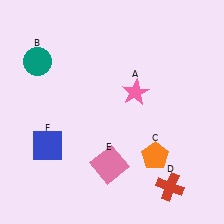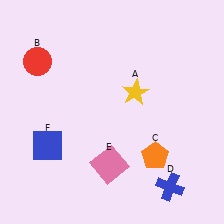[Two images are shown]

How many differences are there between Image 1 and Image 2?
There are 3 differences between the two images.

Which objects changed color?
A changed from pink to yellow. B changed from teal to red. D changed from red to blue.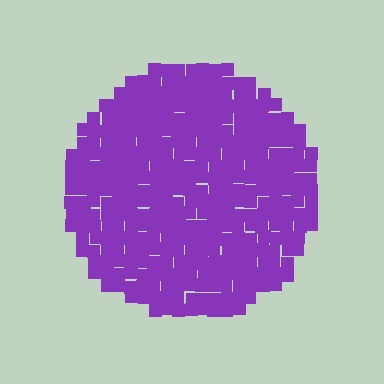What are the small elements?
The small elements are squares.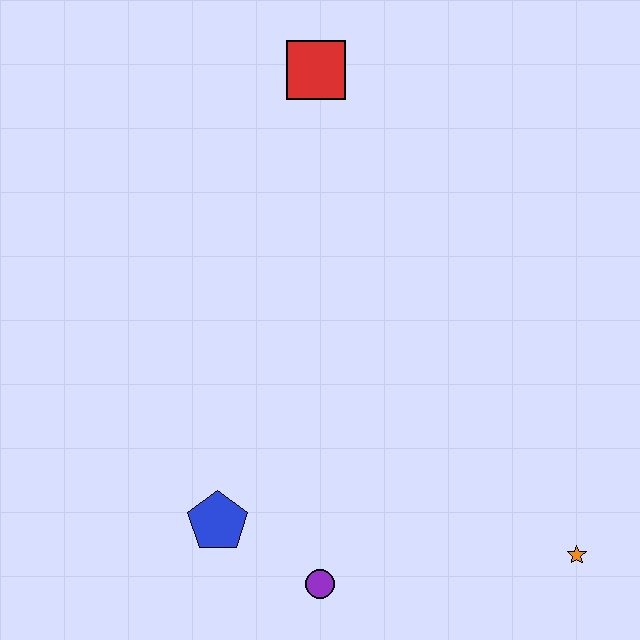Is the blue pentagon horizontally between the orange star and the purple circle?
No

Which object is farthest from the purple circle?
The red square is farthest from the purple circle.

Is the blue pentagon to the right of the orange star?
No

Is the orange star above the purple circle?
Yes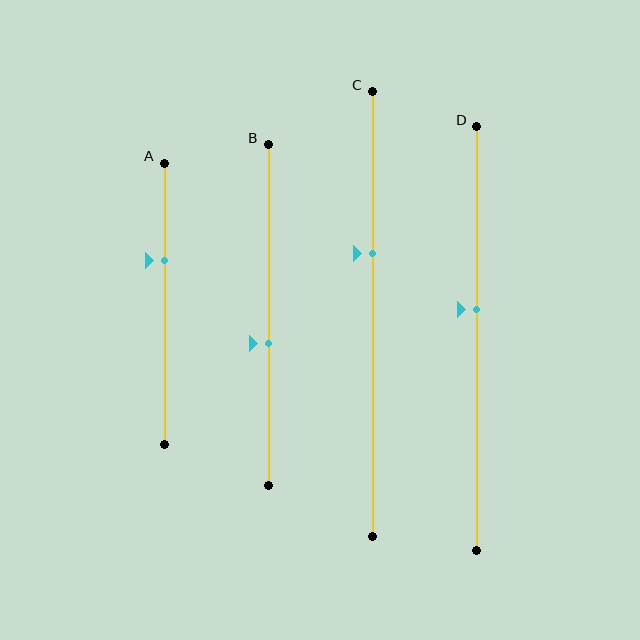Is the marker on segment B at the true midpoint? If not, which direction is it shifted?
No, the marker on segment B is shifted downward by about 8% of the segment length.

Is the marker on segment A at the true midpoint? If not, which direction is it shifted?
No, the marker on segment A is shifted upward by about 16% of the segment length.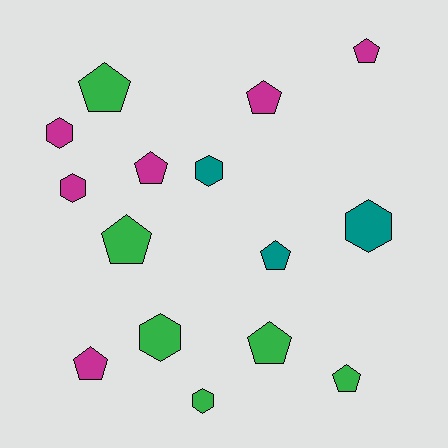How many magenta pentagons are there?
There are 4 magenta pentagons.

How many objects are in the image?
There are 15 objects.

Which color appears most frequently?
Magenta, with 6 objects.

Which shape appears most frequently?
Pentagon, with 9 objects.